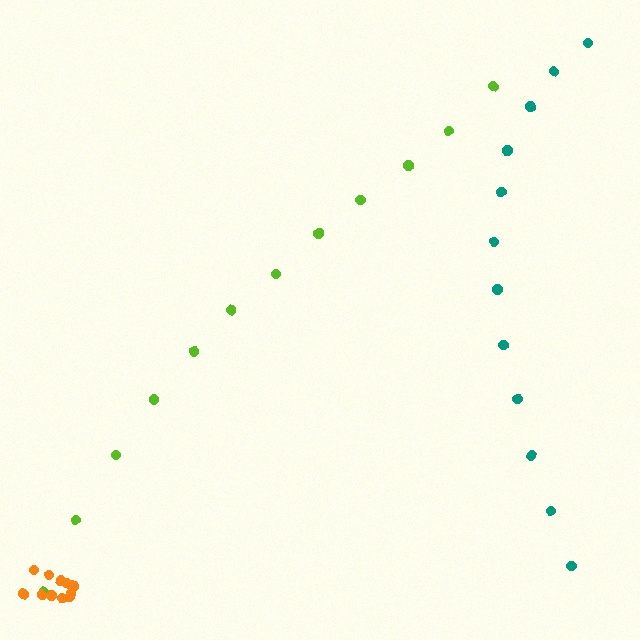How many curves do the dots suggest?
There are 3 distinct paths.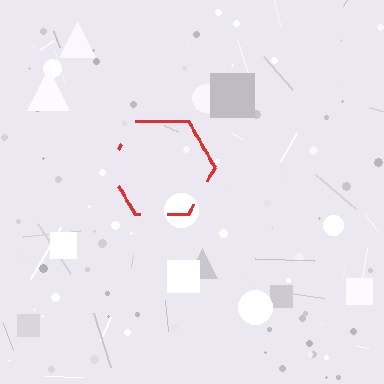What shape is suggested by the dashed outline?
The dashed outline suggests a hexagon.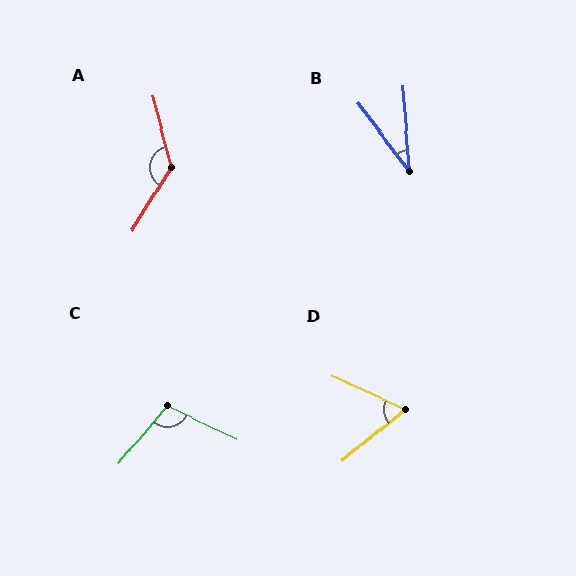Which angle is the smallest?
B, at approximately 33 degrees.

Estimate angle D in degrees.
Approximately 63 degrees.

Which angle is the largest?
A, at approximately 134 degrees.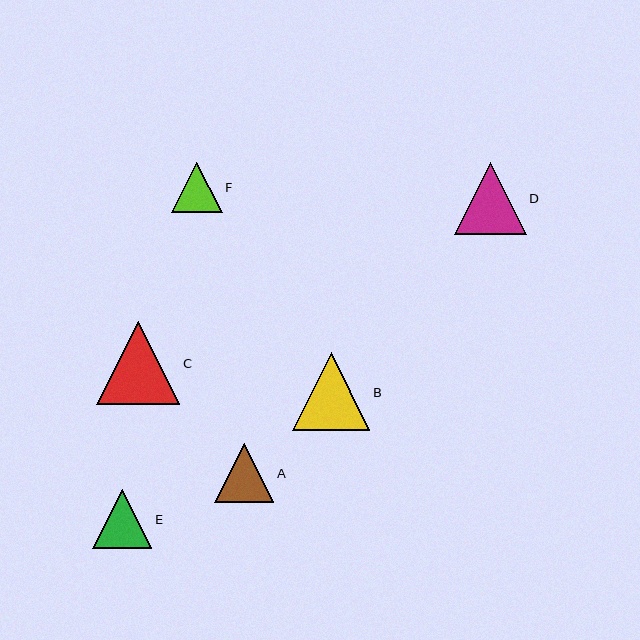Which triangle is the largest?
Triangle C is the largest with a size of approximately 83 pixels.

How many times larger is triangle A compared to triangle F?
Triangle A is approximately 1.2 times the size of triangle F.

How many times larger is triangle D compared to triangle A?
Triangle D is approximately 1.2 times the size of triangle A.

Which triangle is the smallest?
Triangle F is the smallest with a size of approximately 51 pixels.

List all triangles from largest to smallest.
From largest to smallest: C, B, D, A, E, F.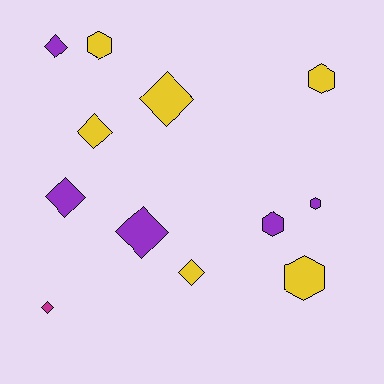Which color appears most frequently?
Yellow, with 6 objects.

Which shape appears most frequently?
Diamond, with 7 objects.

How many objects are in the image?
There are 12 objects.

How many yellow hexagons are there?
There are 3 yellow hexagons.